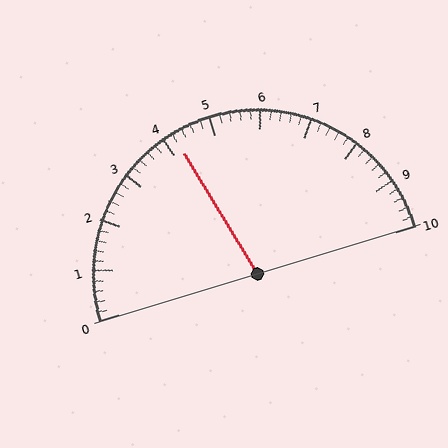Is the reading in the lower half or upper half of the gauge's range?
The reading is in the lower half of the range (0 to 10).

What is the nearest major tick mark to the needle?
The nearest major tick mark is 4.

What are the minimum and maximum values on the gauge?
The gauge ranges from 0 to 10.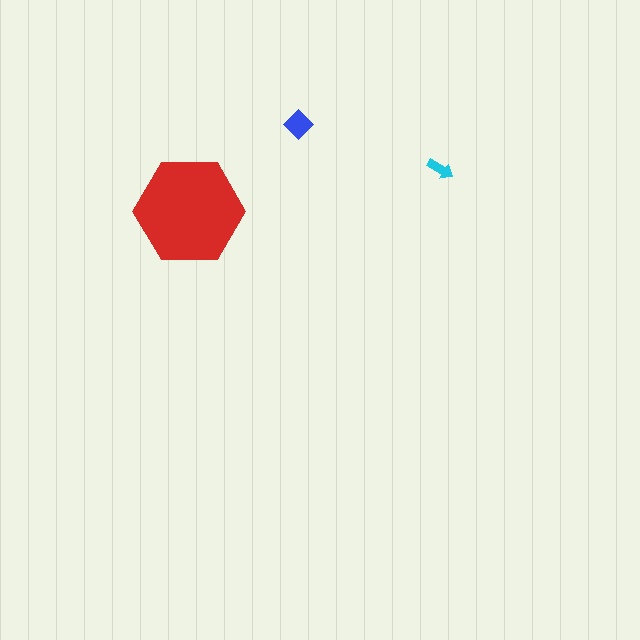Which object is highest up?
The blue diamond is topmost.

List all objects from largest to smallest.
The red hexagon, the blue diamond, the cyan arrow.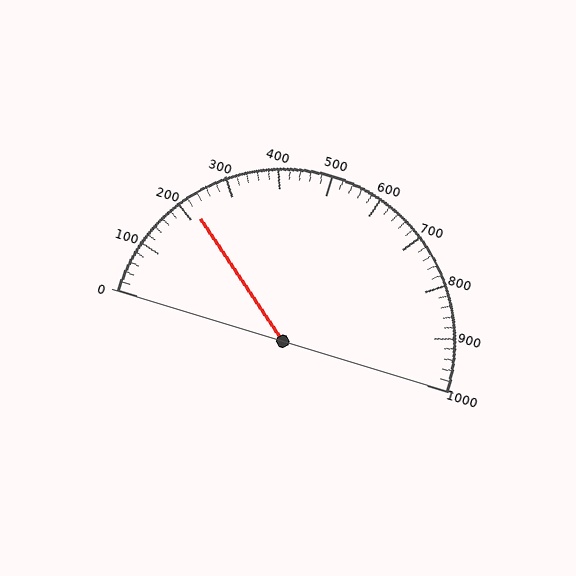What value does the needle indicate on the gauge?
The needle indicates approximately 220.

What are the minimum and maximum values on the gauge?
The gauge ranges from 0 to 1000.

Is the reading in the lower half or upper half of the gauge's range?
The reading is in the lower half of the range (0 to 1000).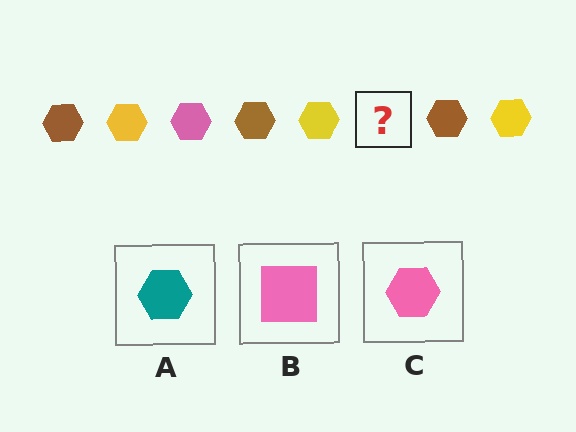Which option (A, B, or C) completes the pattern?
C.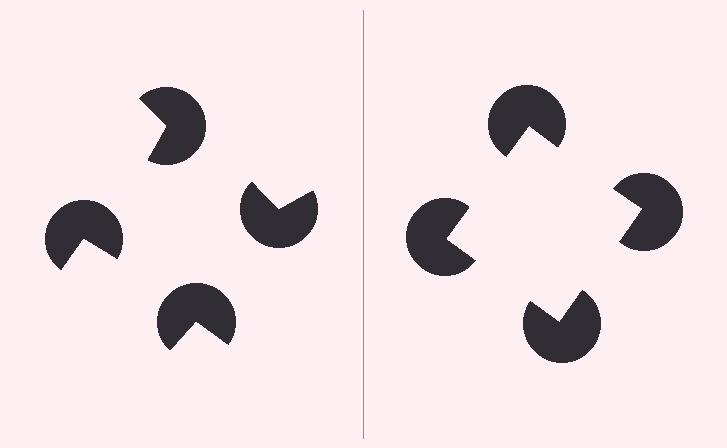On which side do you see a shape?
An illusory square appears on the right side. On the left side the wedge cuts are rotated, so no coherent shape forms.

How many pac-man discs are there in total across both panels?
8 — 4 on each side.